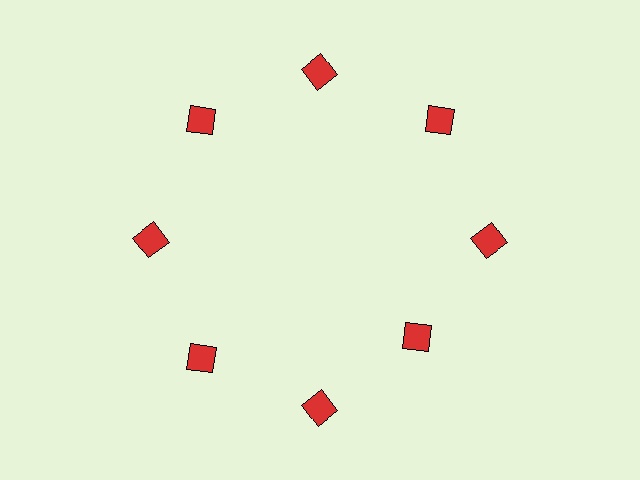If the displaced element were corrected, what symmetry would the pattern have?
It would have 8-fold rotational symmetry — the pattern would map onto itself every 45 degrees.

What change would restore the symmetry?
The symmetry would be restored by moving it outward, back onto the ring so that all 8 squares sit at equal angles and equal distance from the center.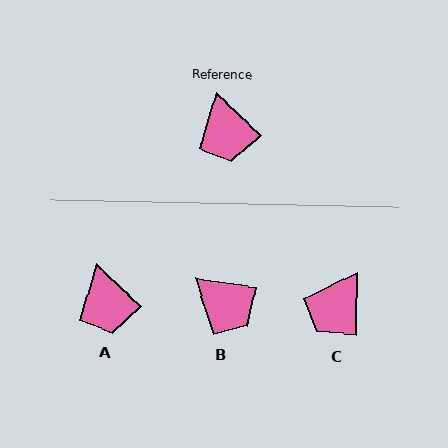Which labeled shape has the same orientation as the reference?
A.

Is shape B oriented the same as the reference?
No, it is off by about 35 degrees.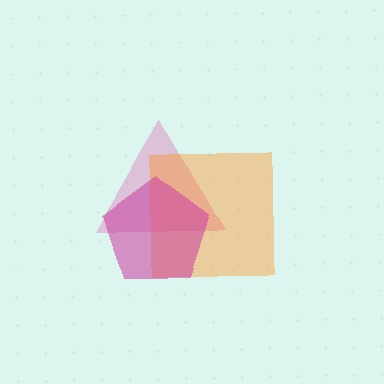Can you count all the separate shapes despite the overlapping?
Yes, there are 3 separate shapes.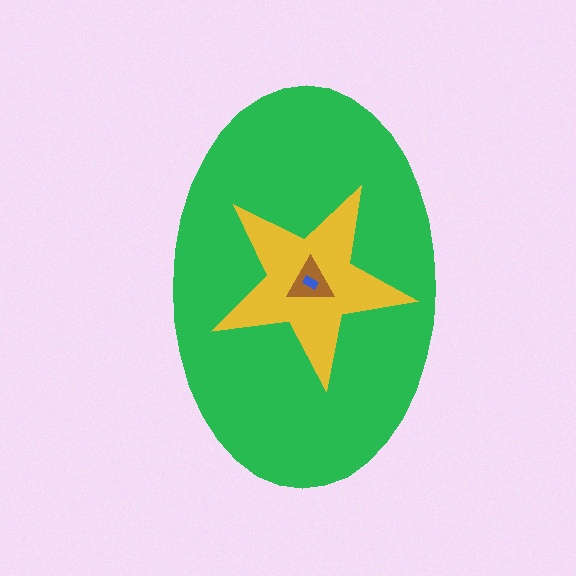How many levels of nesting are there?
4.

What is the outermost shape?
The green ellipse.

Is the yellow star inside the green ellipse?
Yes.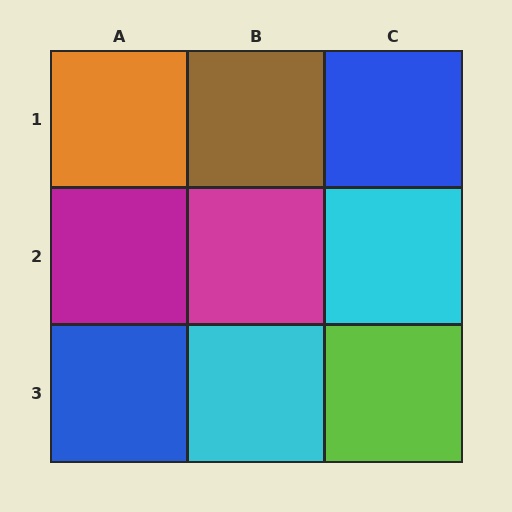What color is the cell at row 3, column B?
Cyan.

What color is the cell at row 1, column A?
Orange.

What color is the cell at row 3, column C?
Lime.